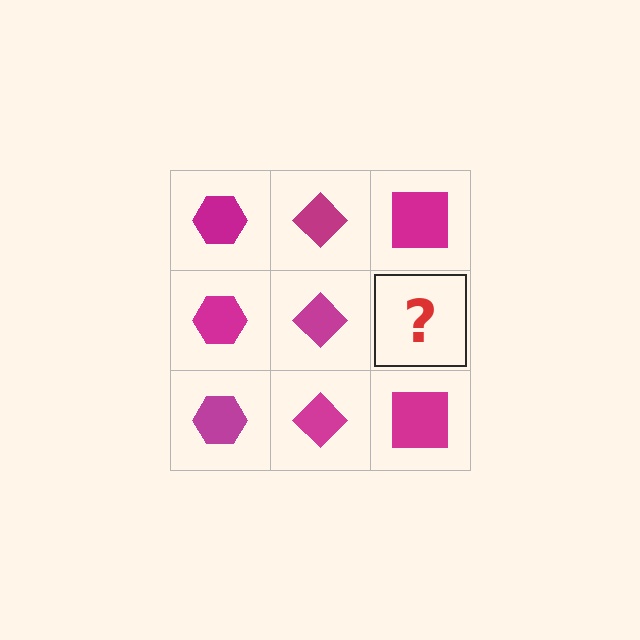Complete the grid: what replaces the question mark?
The question mark should be replaced with a magenta square.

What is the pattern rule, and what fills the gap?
The rule is that each column has a consistent shape. The gap should be filled with a magenta square.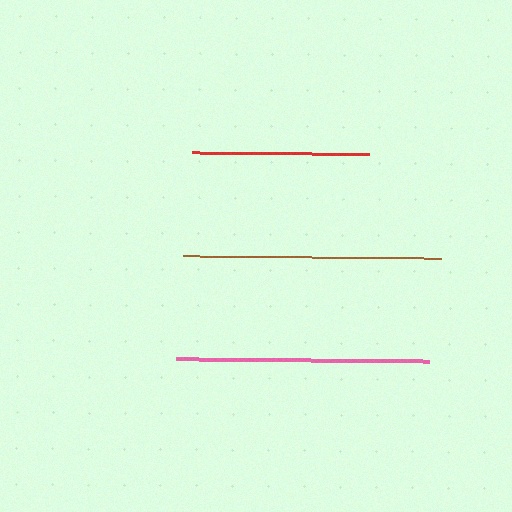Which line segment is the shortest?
The red line is the shortest at approximately 177 pixels.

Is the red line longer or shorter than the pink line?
The pink line is longer than the red line.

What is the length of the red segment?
The red segment is approximately 177 pixels long.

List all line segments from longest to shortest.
From longest to shortest: brown, pink, red.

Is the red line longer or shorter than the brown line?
The brown line is longer than the red line.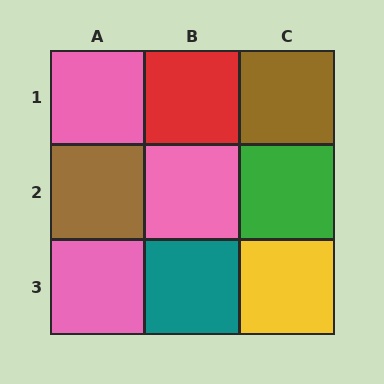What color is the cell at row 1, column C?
Brown.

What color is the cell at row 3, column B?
Teal.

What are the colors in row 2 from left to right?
Brown, pink, green.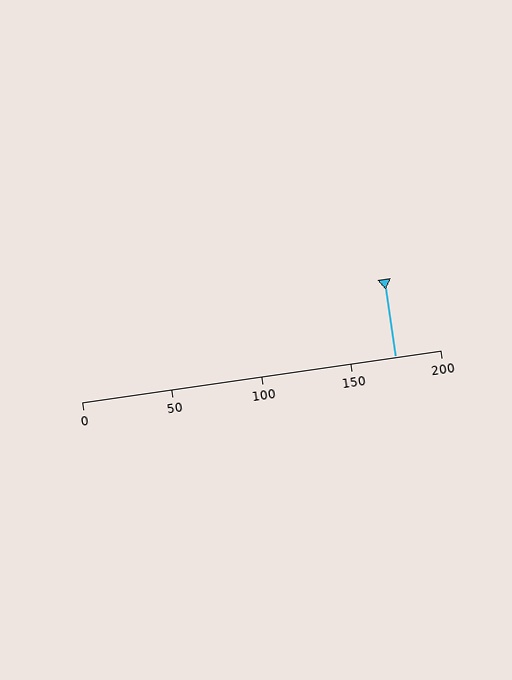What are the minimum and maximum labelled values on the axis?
The axis runs from 0 to 200.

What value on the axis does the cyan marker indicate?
The marker indicates approximately 175.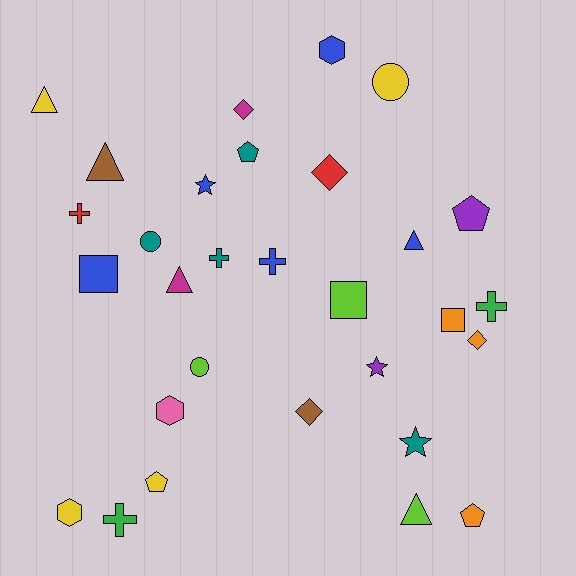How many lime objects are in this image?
There are 3 lime objects.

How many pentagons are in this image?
There are 4 pentagons.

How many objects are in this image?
There are 30 objects.